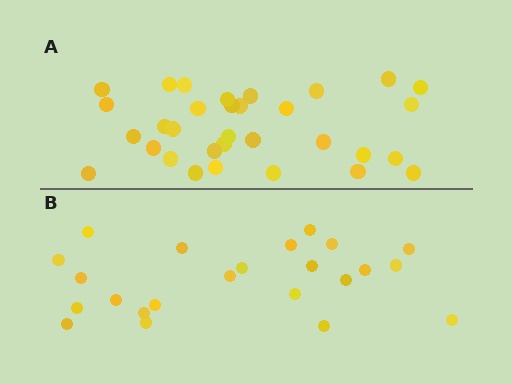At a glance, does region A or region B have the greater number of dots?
Region A (the top region) has more dots.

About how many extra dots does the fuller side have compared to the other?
Region A has roughly 8 or so more dots than region B.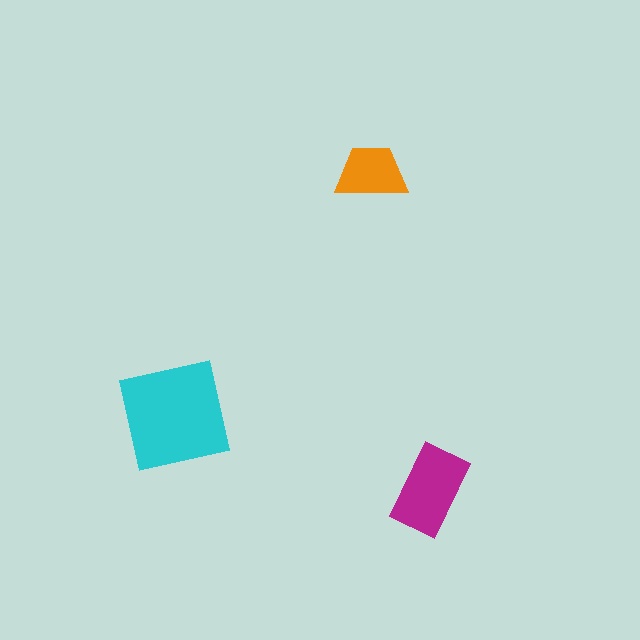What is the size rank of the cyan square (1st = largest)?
1st.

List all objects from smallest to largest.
The orange trapezoid, the magenta rectangle, the cyan square.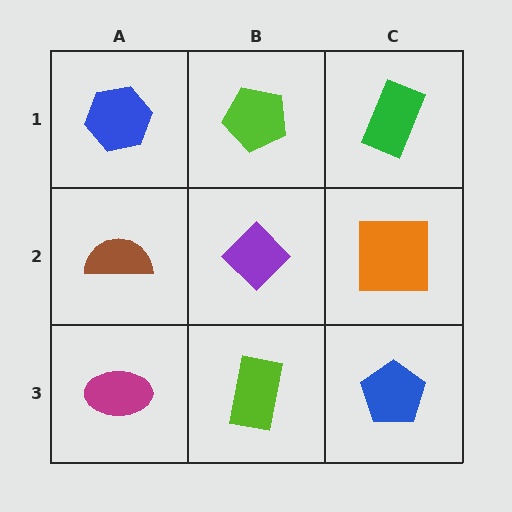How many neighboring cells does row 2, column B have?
4.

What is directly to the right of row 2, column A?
A purple diamond.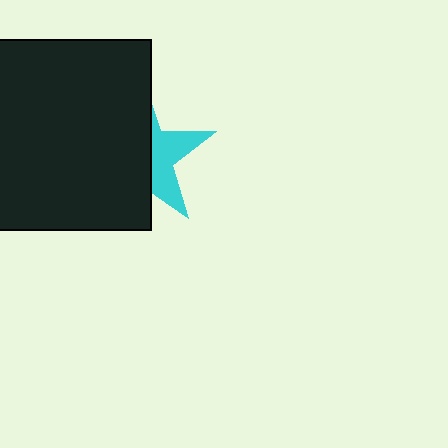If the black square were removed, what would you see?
You would see the complete cyan star.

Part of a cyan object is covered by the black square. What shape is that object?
It is a star.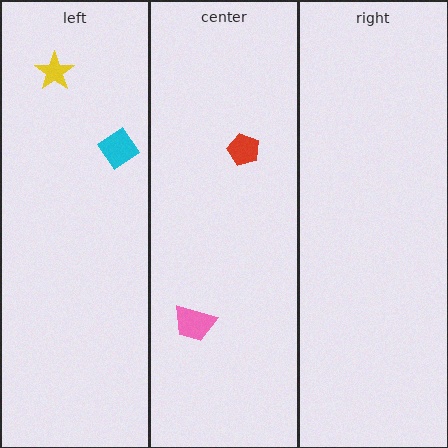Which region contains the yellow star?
The left region.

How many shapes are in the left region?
2.